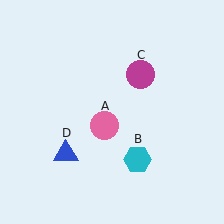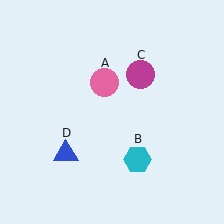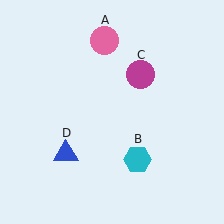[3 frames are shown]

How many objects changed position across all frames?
1 object changed position: pink circle (object A).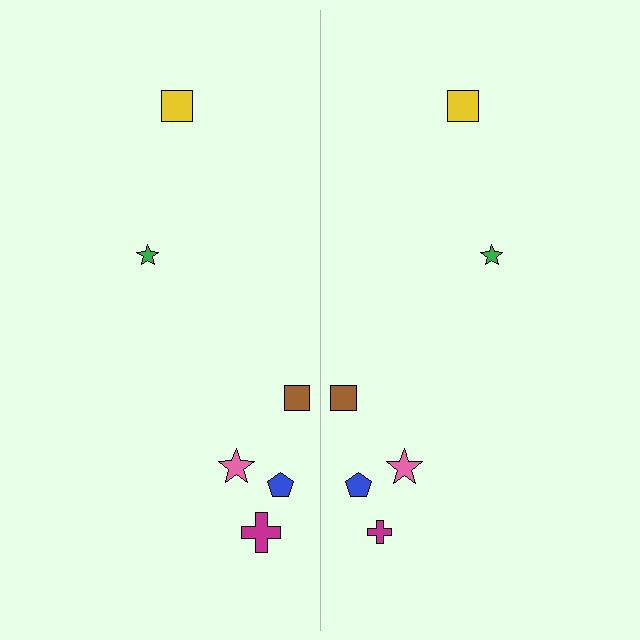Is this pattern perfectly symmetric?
No, the pattern is not perfectly symmetric. The magenta cross on the right side has a different size than its mirror counterpart.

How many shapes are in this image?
There are 12 shapes in this image.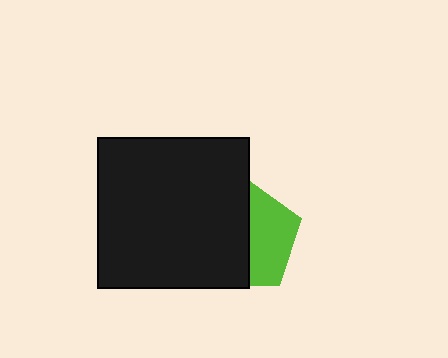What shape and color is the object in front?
The object in front is a black square.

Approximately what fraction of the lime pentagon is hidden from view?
Roughly 56% of the lime pentagon is hidden behind the black square.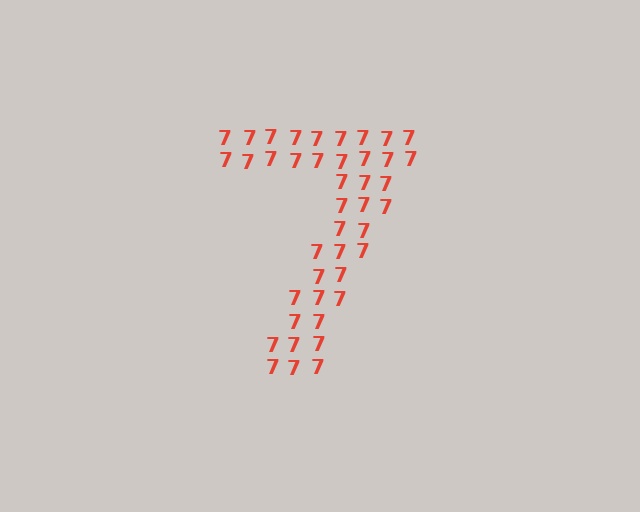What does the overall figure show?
The overall figure shows the digit 7.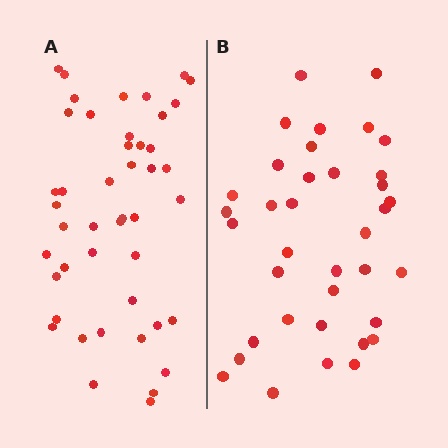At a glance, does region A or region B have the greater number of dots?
Region A (the left region) has more dots.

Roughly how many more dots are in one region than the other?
Region A has roughly 8 or so more dots than region B.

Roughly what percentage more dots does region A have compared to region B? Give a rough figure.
About 20% more.